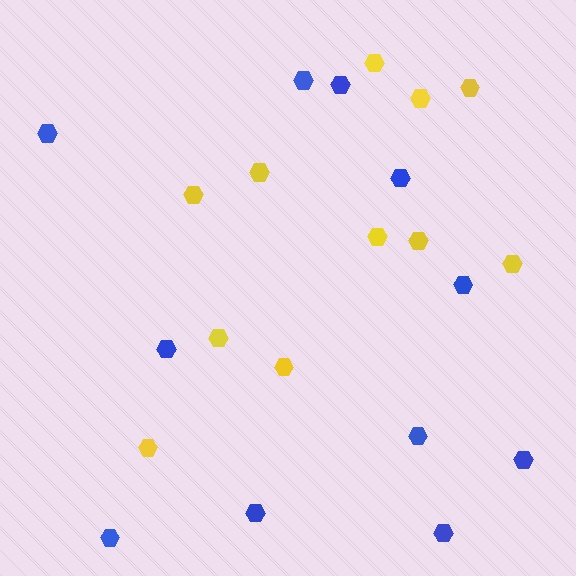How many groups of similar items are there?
There are 2 groups: one group of blue hexagons (11) and one group of yellow hexagons (11).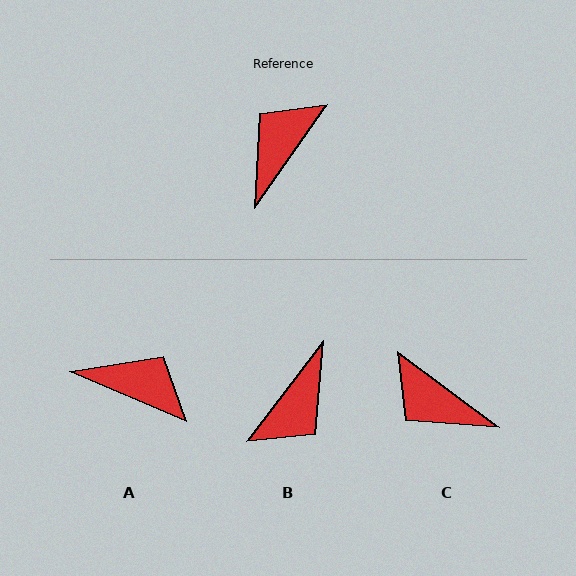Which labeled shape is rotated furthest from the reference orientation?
B, about 178 degrees away.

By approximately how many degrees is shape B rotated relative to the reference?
Approximately 178 degrees counter-clockwise.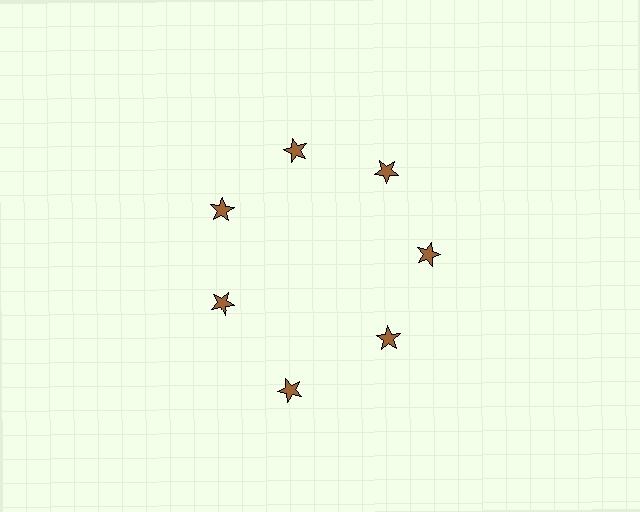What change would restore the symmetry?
The symmetry would be restored by moving it inward, back onto the ring so that all 7 stars sit at equal angles and equal distance from the center.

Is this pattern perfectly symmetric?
No. The 7 brown stars are arranged in a ring, but one element near the 6 o'clock position is pushed outward from the center, breaking the 7-fold rotational symmetry.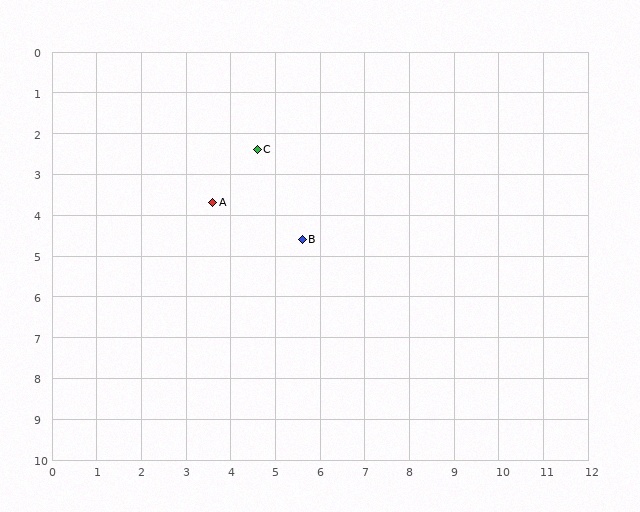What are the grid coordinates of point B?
Point B is at approximately (5.6, 4.6).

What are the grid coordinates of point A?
Point A is at approximately (3.6, 3.7).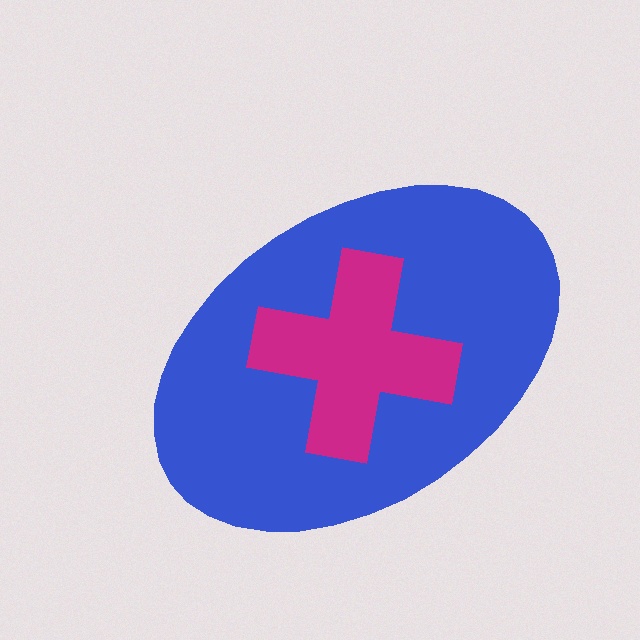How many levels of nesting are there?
2.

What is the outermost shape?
The blue ellipse.